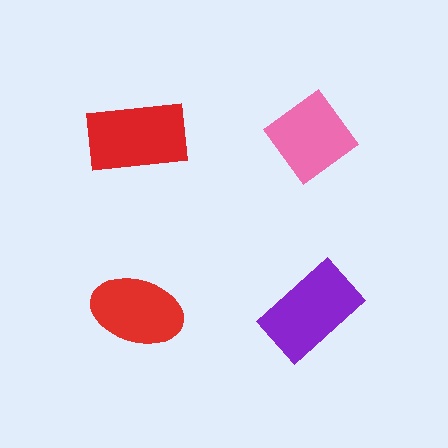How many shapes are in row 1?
2 shapes.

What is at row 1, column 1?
A red rectangle.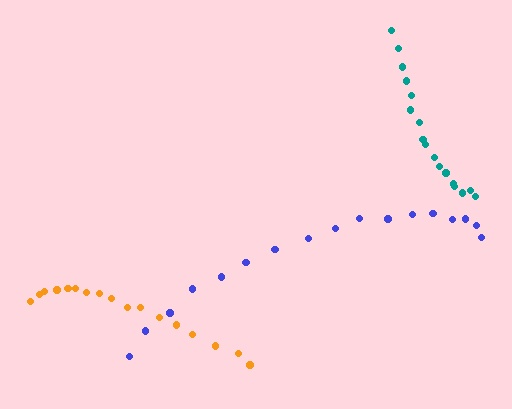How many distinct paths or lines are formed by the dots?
There are 3 distinct paths.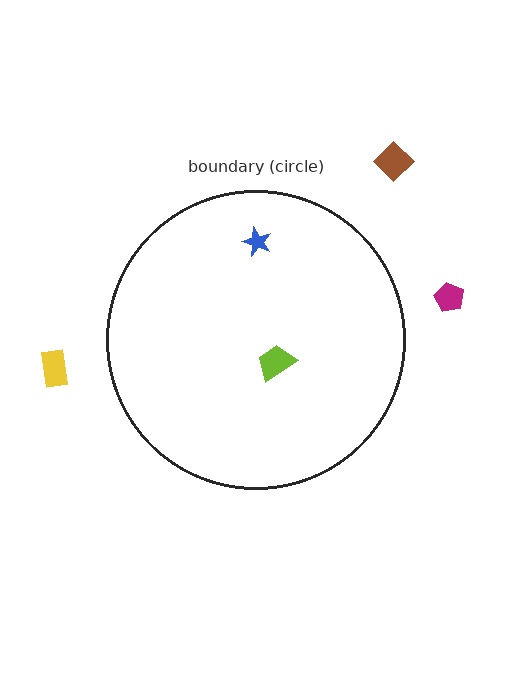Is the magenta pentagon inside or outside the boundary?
Outside.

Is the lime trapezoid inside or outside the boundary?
Inside.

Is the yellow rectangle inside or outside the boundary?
Outside.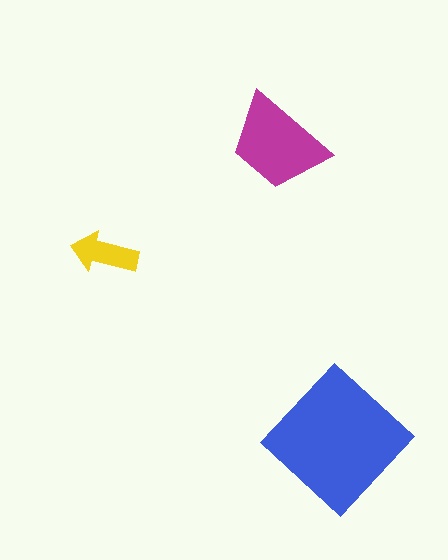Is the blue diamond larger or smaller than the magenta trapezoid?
Larger.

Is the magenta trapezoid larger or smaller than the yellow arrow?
Larger.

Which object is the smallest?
The yellow arrow.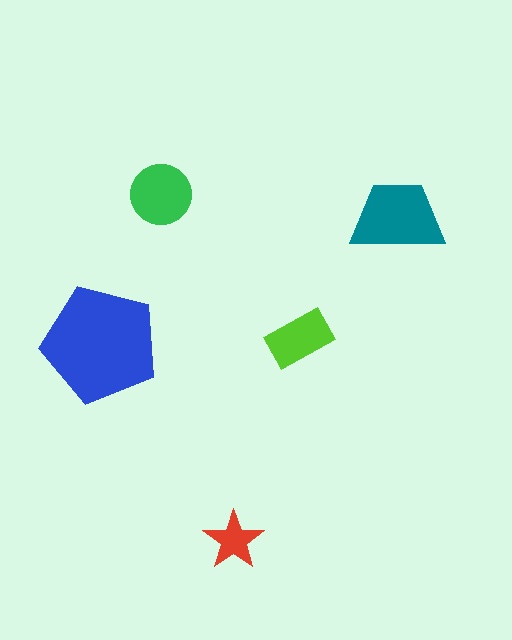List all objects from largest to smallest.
The blue pentagon, the teal trapezoid, the green circle, the lime rectangle, the red star.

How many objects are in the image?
There are 5 objects in the image.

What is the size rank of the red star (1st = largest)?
5th.